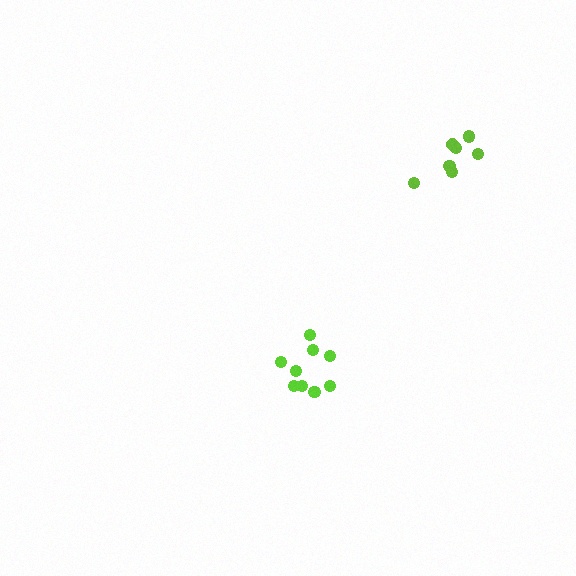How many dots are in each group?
Group 1: 9 dots, Group 2: 7 dots (16 total).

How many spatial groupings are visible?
There are 2 spatial groupings.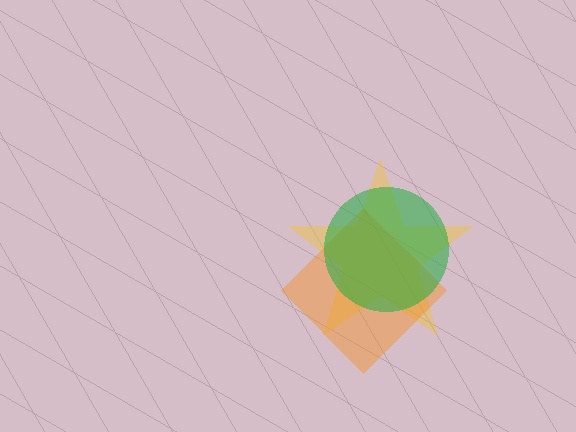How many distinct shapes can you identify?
There are 3 distinct shapes: a yellow star, an orange diamond, a green circle.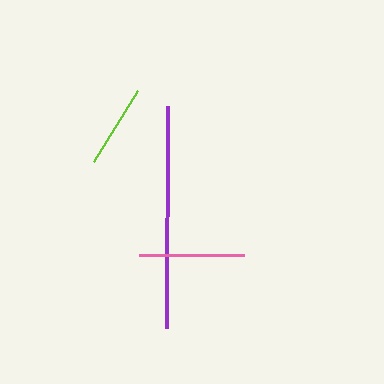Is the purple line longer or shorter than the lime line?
The purple line is longer than the lime line.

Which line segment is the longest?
The purple line is the longest at approximately 221 pixels.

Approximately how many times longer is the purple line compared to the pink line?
The purple line is approximately 2.1 times the length of the pink line.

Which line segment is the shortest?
The lime line is the shortest at approximately 83 pixels.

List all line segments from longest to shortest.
From longest to shortest: purple, pink, lime.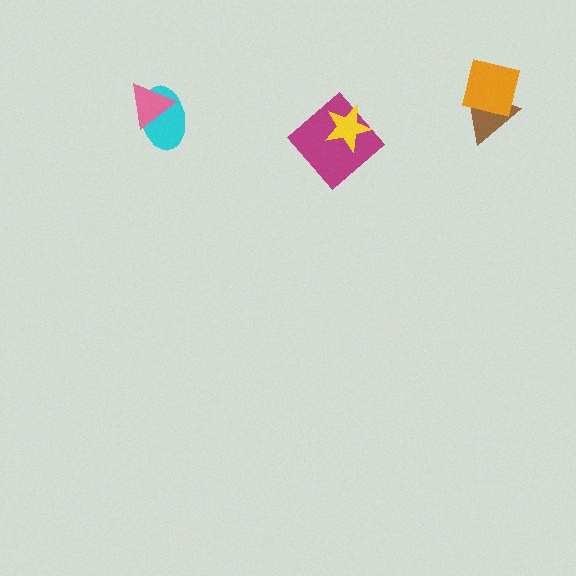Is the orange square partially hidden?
No, no other shape covers it.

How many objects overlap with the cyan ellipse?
1 object overlaps with the cyan ellipse.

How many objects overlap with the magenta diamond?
1 object overlaps with the magenta diamond.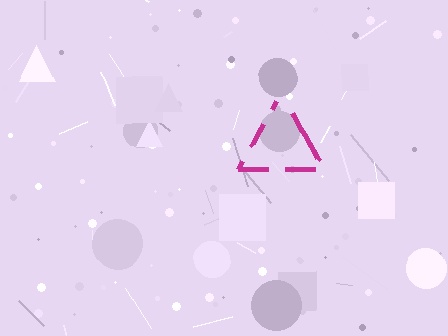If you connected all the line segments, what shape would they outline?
They would outline a triangle.